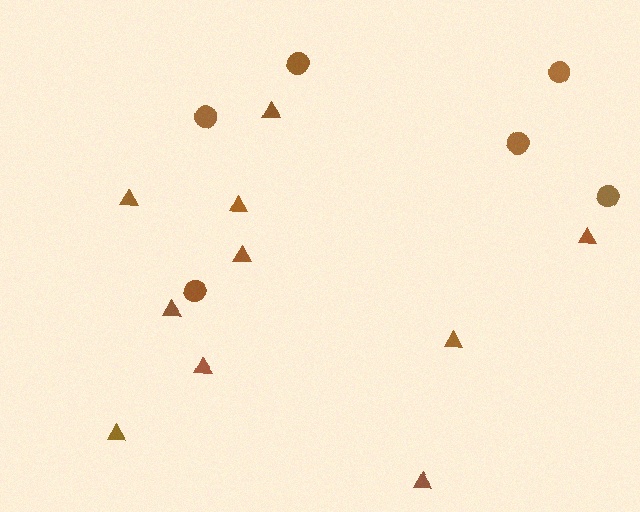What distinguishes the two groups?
There are 2 groups: one group of circles (6) and one group of triangles (10).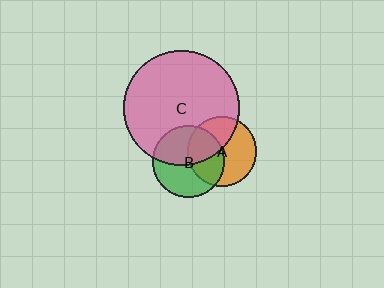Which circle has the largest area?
Circle C (pink).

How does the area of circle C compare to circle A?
Approximately 2.8 times.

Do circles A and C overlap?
Yes.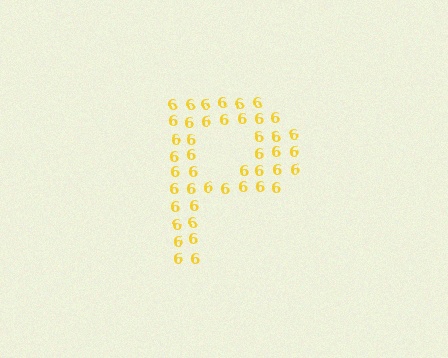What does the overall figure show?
The overall figure shows the letter P.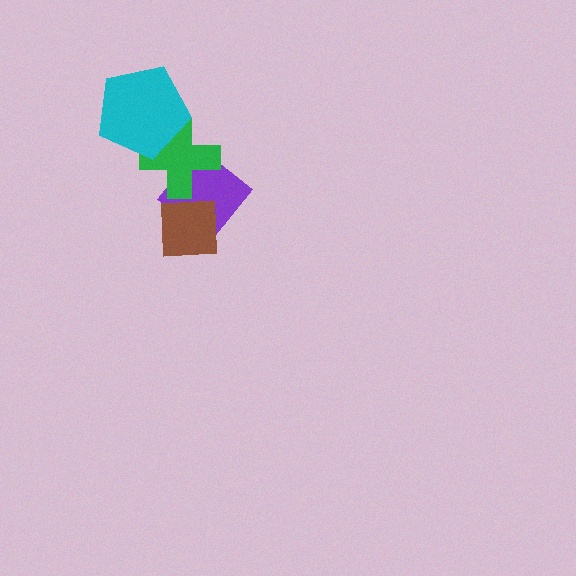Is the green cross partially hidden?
Yes, it is partially covered by another shape.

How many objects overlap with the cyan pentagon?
1 object overlaps with the cyan pentagon.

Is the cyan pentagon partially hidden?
No, no other shape covers it.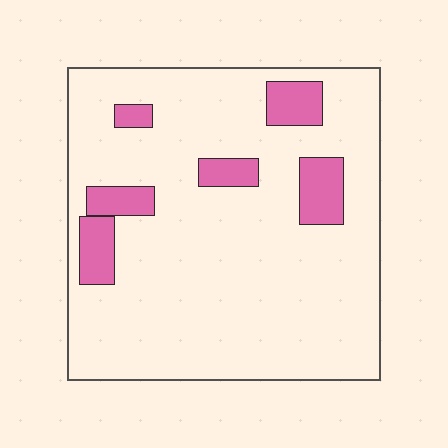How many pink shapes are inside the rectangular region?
6.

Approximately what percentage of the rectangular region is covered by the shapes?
Approximately 15%.